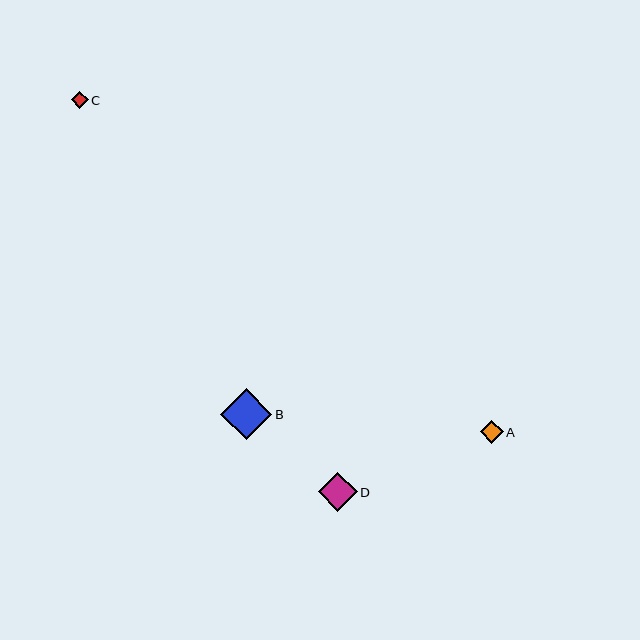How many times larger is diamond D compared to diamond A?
Diamond D is approximately 1.7 times the size of diamond A.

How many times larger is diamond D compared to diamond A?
Diamond D is approximately 1.7 times the size of diamond A.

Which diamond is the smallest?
Diamond C is the smallest with a size of approximately 17 pixels.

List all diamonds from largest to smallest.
From largest to smallest: B, D, A, C.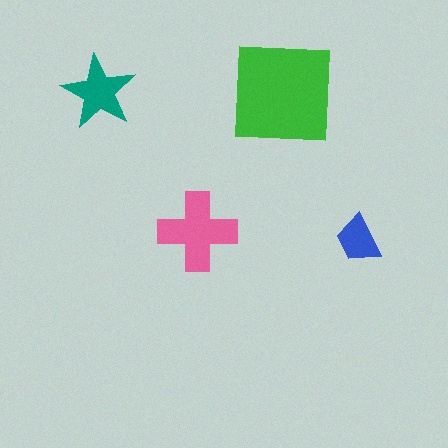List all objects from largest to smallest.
The green square, the pink cross, the teal star, the blue trapezoid.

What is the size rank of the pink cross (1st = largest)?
2nd.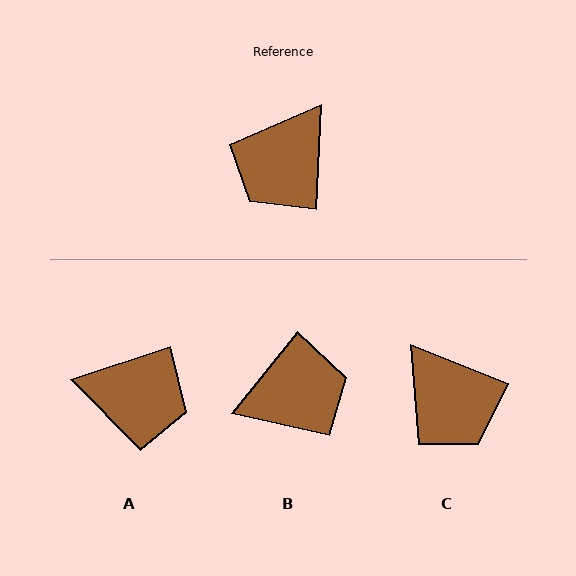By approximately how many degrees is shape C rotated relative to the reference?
Approximately 71 degrees counter-clockwise.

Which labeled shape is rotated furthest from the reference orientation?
B, about 144 degrees away.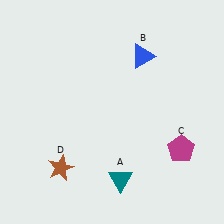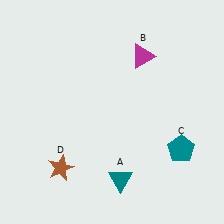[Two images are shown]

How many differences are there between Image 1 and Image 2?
There are 2 differences between the two images.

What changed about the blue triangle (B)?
In Image 1, B is blue. In Image 2, it changed to magenta.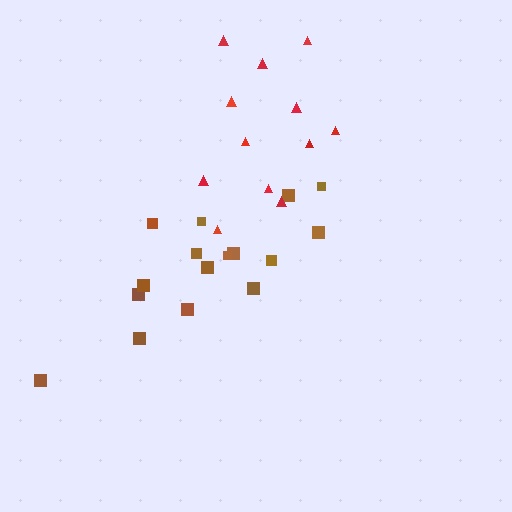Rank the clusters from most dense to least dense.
red, brown.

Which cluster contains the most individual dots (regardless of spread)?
Brown (16).